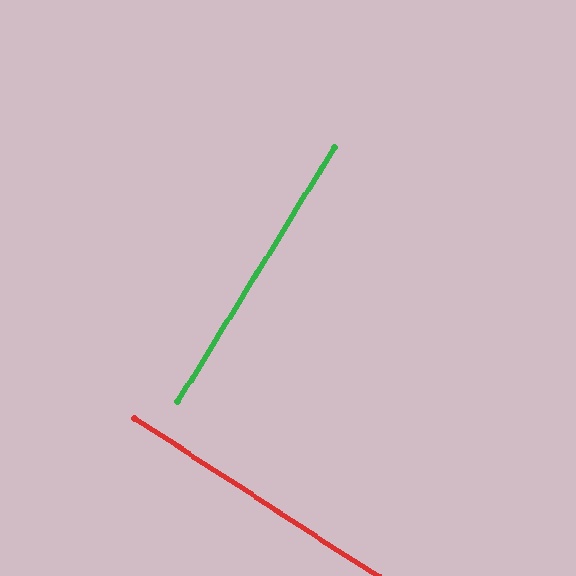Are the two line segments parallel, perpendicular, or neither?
Perpendicular — they meet at approximately 89°.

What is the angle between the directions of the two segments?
Approximately 89 degrees.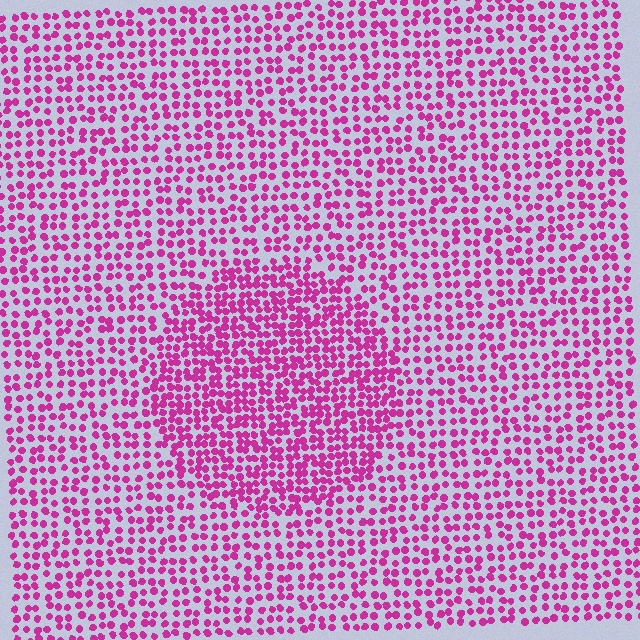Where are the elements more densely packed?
The elements are more densely packed inside the circle boundary.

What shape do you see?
I see a circle.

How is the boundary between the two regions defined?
The boundary is defined by a change in element density (approximately 1.7x ratio). All elements are the same color, size, and shape.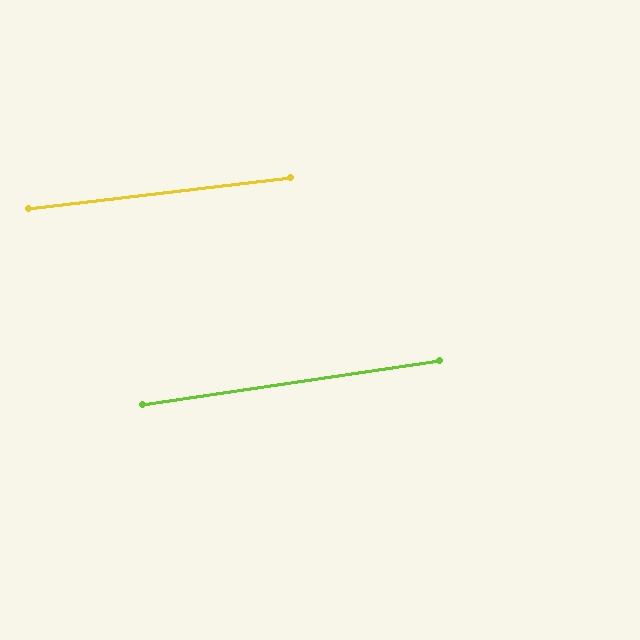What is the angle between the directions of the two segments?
Approximately 2 degrees.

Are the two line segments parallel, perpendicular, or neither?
Parallel — their directions differ by only 1.8°.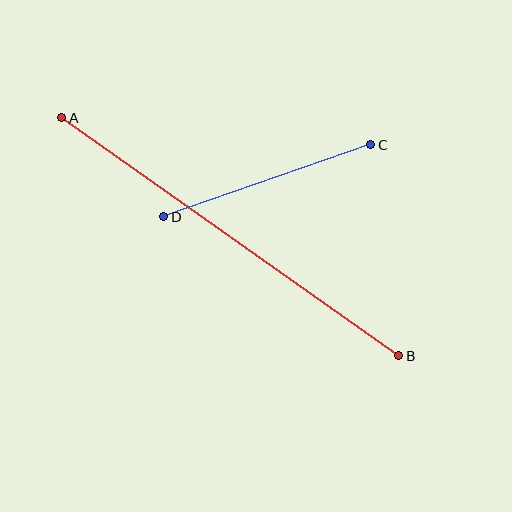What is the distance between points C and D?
The distance is approximately 219 pixels.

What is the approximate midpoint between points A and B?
The midpoint is at approximately (230, 237) pixels.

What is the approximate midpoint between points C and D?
The midpoint is at approximately (267, 181) pixels.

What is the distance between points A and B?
The distance is approximately 412 pixels.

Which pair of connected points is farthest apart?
Points A and B are farthest apart.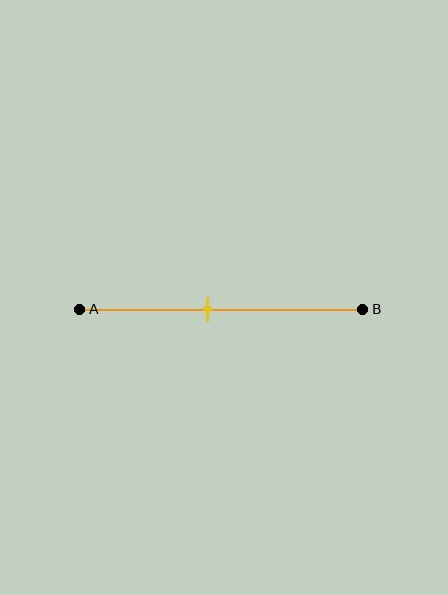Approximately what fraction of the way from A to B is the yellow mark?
The yellow mark is approximately 45% of the way from A to B.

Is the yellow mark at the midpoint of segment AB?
No, the mark is at about 45% from A, not at the 50% midpoint.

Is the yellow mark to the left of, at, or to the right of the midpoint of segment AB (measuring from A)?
The yellow mark is to the left of the midpoint of segment AB.